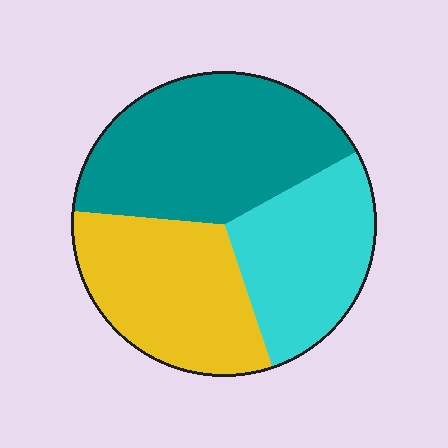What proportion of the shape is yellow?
Yellow takes up between a sixth and a third of the shape.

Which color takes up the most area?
Teal, at roughly 40%.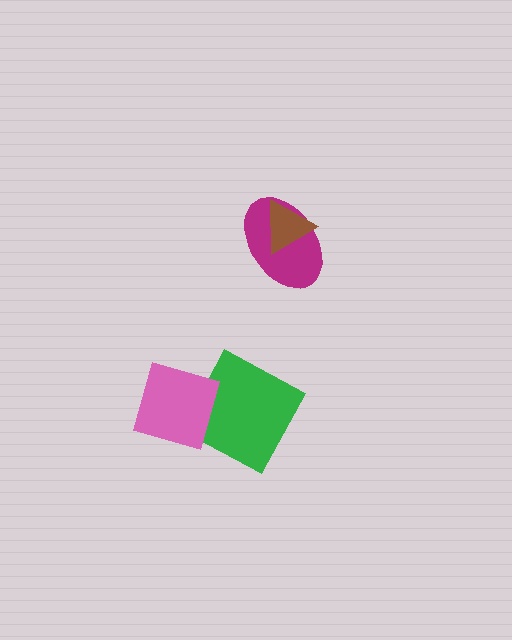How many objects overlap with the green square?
1 object overlaps with the green square.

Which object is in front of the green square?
The pink diamond is in front of the green square.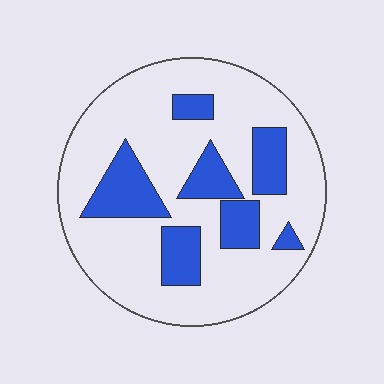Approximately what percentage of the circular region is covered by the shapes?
Approximately 25%.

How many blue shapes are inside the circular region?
7.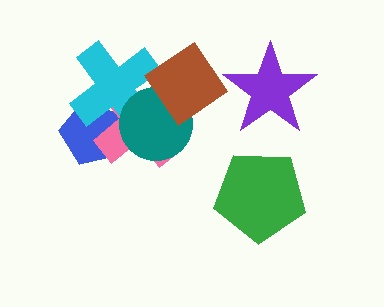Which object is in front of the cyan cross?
The teal circle is in front of the cyan cross.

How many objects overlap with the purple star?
0 objects overlap with the purple star.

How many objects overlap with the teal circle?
3 objects overlap with the teal circle.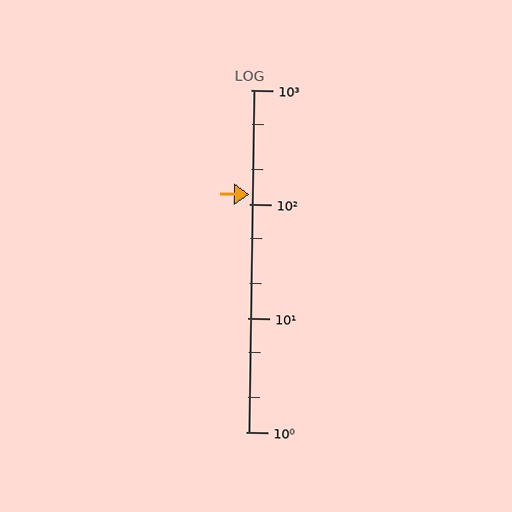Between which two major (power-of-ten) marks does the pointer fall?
The pointer is between 100 and 1000.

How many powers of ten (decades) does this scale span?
The scale spans 3 decades, from 1 to 1000.